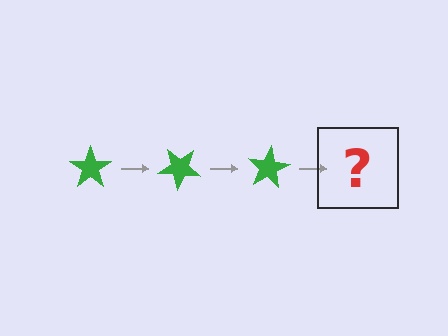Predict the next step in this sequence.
The next step is a green star rotated 120 degrees.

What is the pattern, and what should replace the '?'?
The pattern is that the star rotates 40 degrees each step. The '?' should be a green star rotated 120 degrees.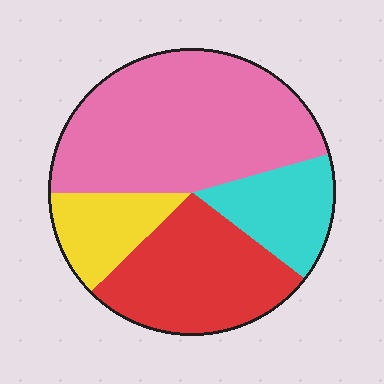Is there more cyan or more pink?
Pink.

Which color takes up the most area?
Pink, at roughly 45%.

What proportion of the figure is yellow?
Yellow covers 12% of the figure.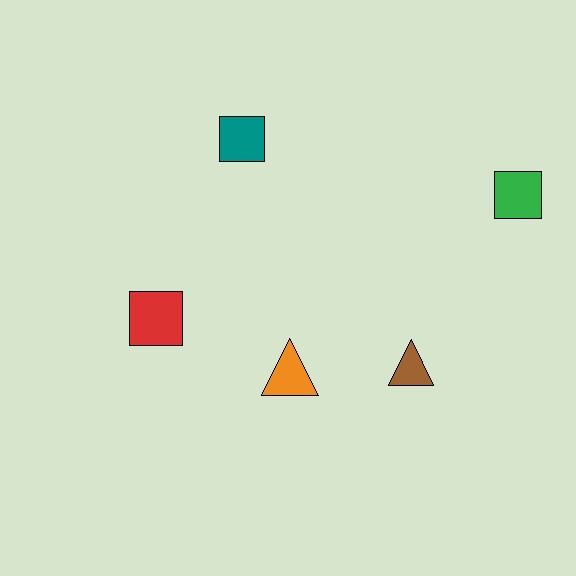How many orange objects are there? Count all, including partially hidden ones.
There is 1 orange object.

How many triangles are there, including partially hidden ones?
There are 2 triangles.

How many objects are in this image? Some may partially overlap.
There are 5 objects.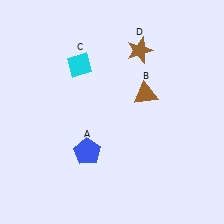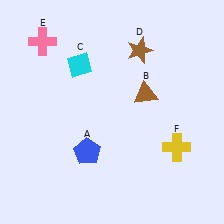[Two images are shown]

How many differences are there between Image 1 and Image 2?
There are 2 differences between the two images.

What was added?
A pink cross (E), a yellow cross (F) were added in Image 2.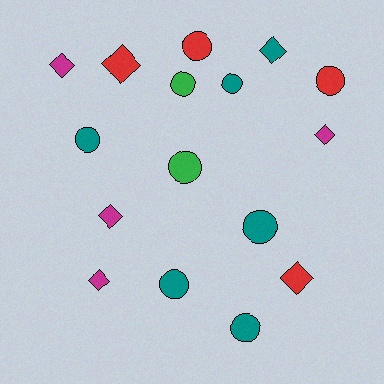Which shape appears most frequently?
Circle, with 9 objects.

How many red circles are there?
There are 2 red circles.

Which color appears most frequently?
Teal, with 6 objects.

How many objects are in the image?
There are 16 objects.